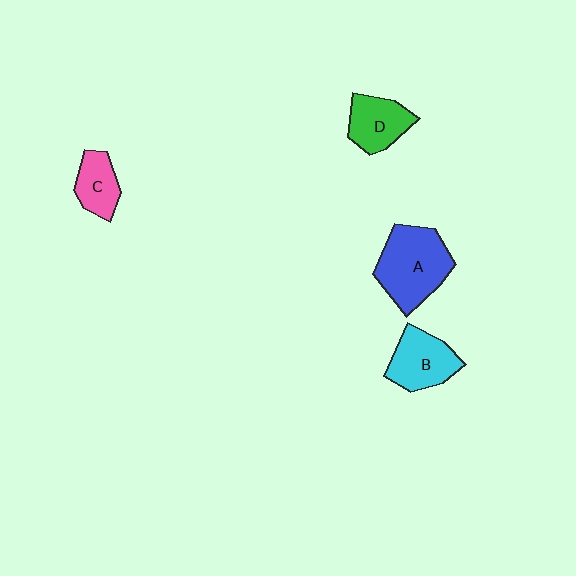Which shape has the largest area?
Shape A (blue).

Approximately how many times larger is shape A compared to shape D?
Approximately 1.7 times.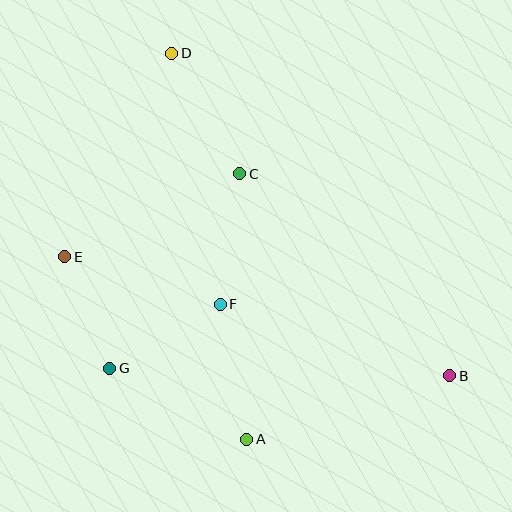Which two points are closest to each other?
Points E and G are closest to each other.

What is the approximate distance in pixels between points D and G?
The distance between D and G is approximately 321 pixels.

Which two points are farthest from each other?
Points B and D are farthest from each other.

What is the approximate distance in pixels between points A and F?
The distance between A and F is approximately 138 pixels.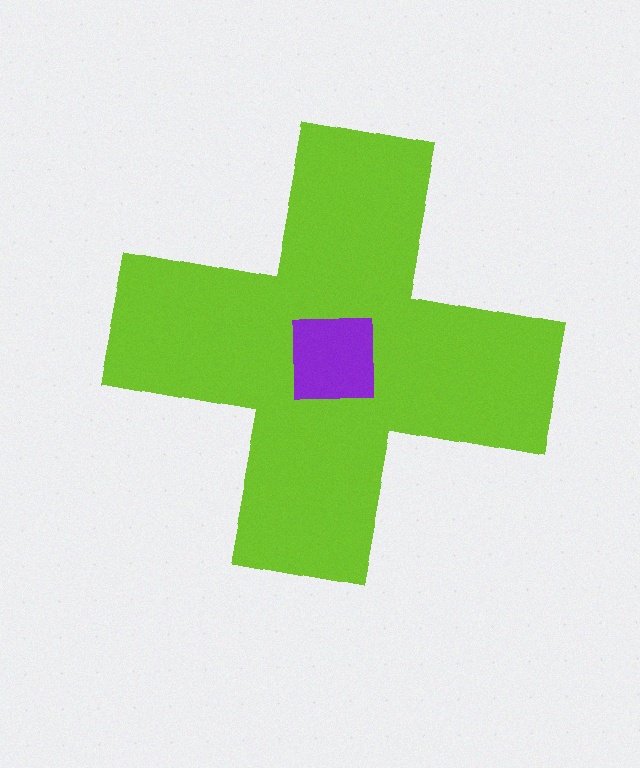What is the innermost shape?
The purple square.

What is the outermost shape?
The lime cross.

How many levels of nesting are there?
2.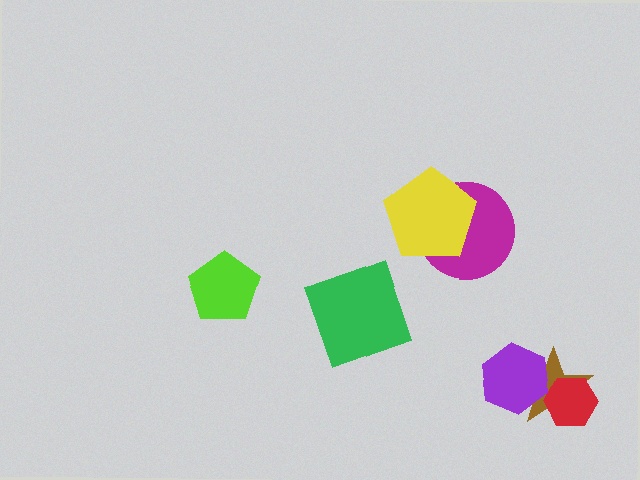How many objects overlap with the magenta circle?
1 object overlaps with the magenta circle.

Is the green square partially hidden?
No, no other shape covers it.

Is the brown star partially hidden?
Yes, it is partially covered by another shape.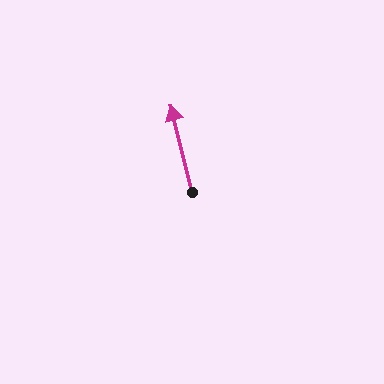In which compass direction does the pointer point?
North.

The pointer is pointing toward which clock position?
Roughly 12 o'clock.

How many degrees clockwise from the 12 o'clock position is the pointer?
Approximately 346 degrees.